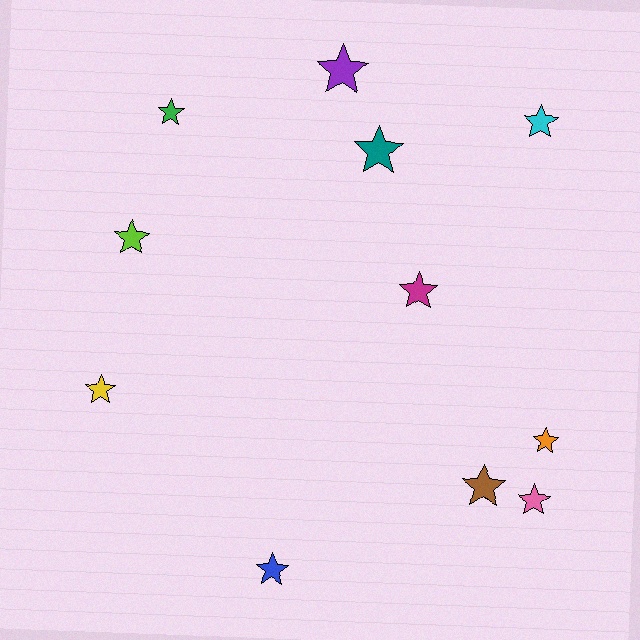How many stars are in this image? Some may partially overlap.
There are 11 stars.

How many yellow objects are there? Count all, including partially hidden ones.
There is 1 yellow object.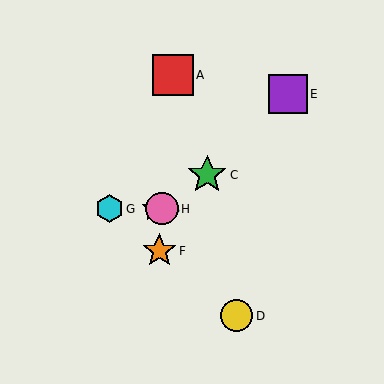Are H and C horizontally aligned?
No, H is at y≈209 and C is at y≈175.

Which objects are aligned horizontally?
Objects B, G, H are aligned horizontally.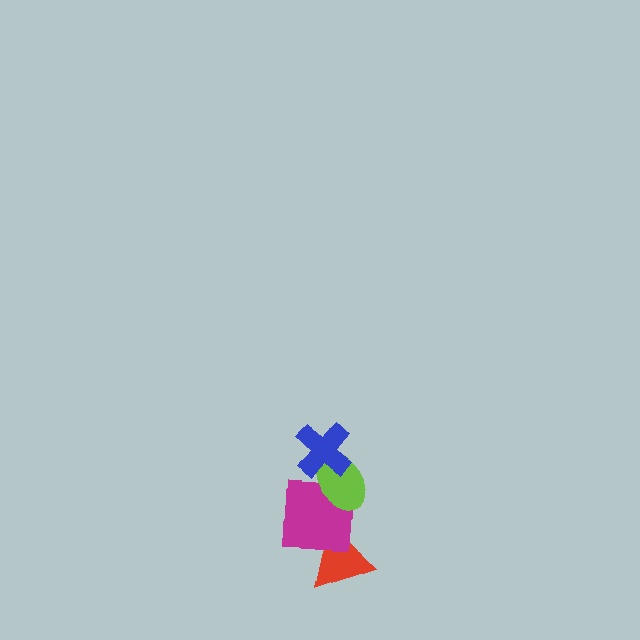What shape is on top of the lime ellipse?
The blue cross is on top of the lime ellipse.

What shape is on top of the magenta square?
The lime ellipse is on top of the magenta square.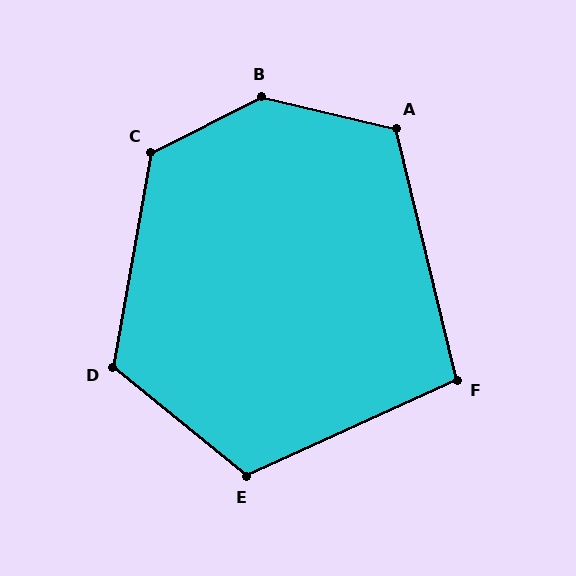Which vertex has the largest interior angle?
B, at approximately 140 degrees.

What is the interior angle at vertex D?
Approximately 119 degrees (obtuse).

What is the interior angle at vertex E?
Approximately 116 degrees (obtuse).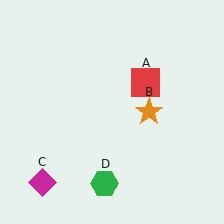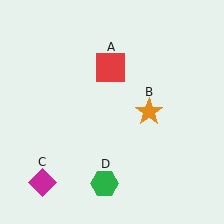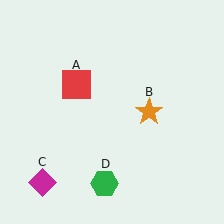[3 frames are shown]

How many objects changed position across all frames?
1 object changed position: red square (object A).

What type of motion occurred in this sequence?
The red square (object A) rotated counterclockwise around the center of the scene.